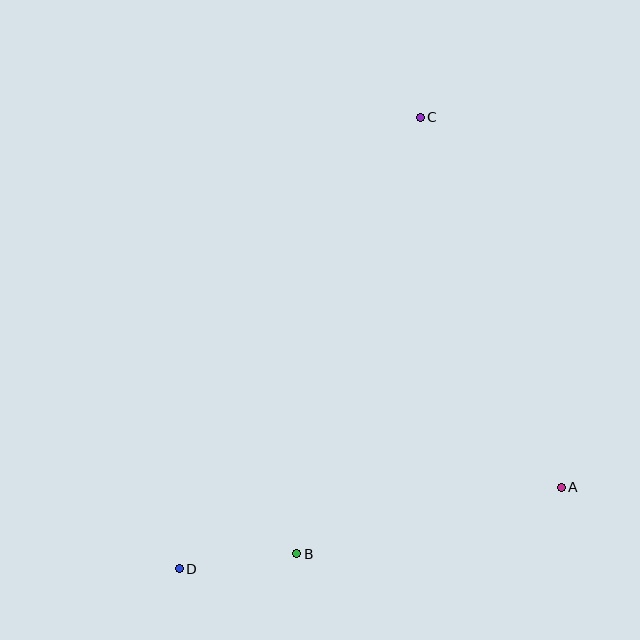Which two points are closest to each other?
Points B and D are closest to each other.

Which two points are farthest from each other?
Points C and D are farthest from each other.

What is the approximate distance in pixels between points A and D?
The distance between A and D is approximately 390 pixels.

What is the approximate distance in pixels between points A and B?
The distance between A and B is approximately 272 pixels.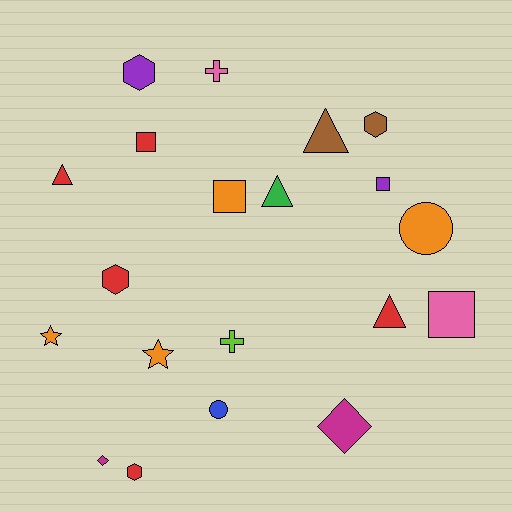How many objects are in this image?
There are 20 objects.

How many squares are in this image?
There are 4 squares.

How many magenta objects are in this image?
There are 2 magenta objects.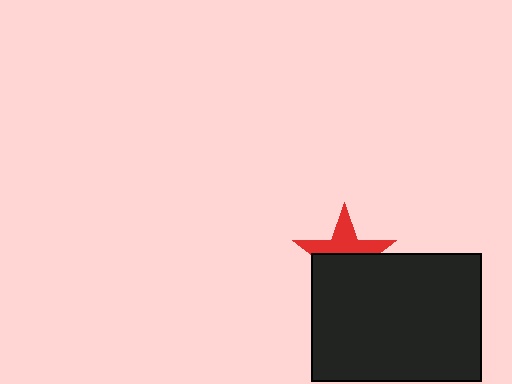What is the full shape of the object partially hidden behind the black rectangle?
The partially hidden object is a red star.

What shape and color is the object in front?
The object in front is a black rectangle.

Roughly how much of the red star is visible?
About half of it is visible (roughly 47%).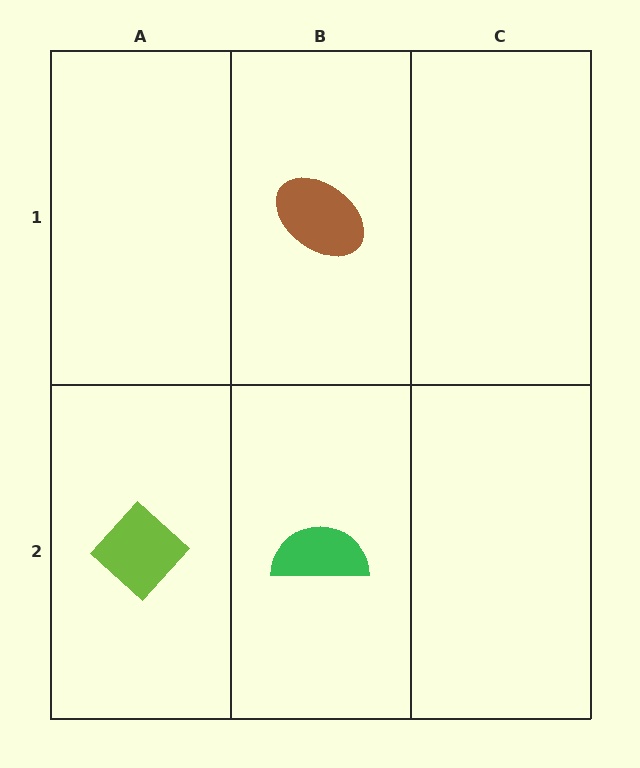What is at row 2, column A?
A lime diamond.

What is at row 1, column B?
A brown ellipse.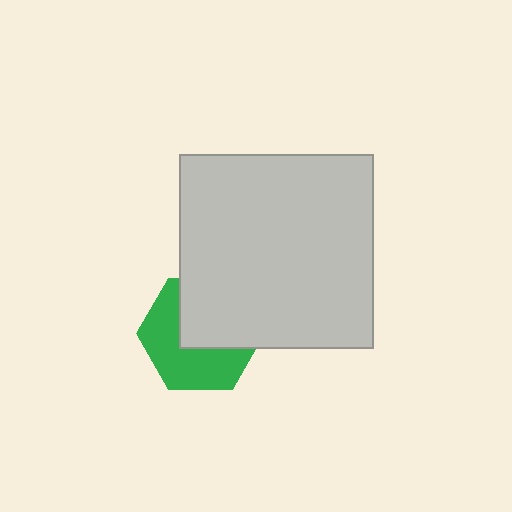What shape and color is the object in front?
The object in front is a light gray square.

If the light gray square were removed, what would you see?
You would see the complete green hexagon.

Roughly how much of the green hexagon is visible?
About half of it is visible (roughly 52%).